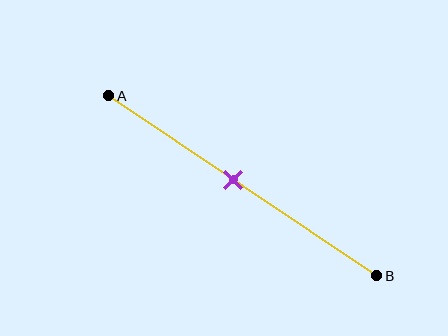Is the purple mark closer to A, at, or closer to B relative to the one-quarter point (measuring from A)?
The purple mark is closer to point B than the one-quarter point of segment AB.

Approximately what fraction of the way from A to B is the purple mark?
The purple mark is approximately 45% of the way from A to B.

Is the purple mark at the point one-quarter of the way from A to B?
No, the mark is at about 45% from A, not at the 25% one-quarter point.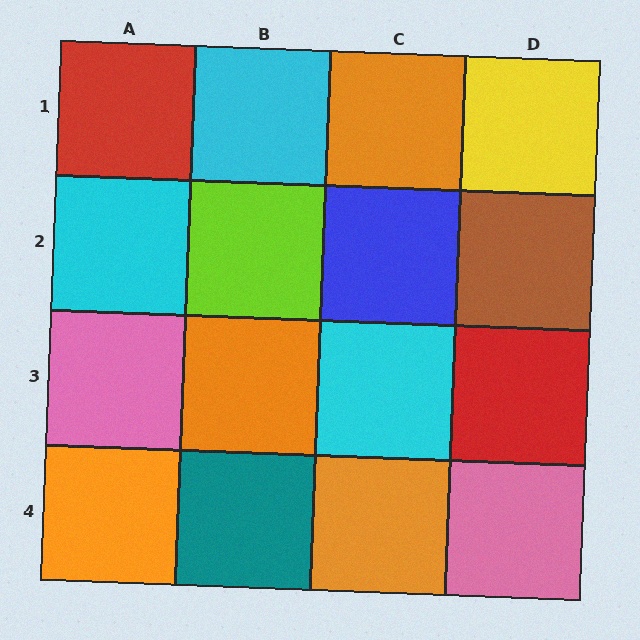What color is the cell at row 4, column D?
Pink.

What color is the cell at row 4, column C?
Orange.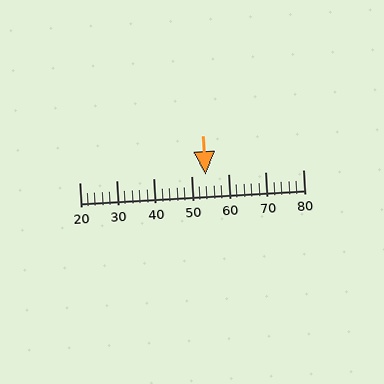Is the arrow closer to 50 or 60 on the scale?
The arrow is closer to 50.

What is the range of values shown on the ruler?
The ruler shows values from 20 to 80.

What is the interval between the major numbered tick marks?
The major tick marks are spaced 10 units apart.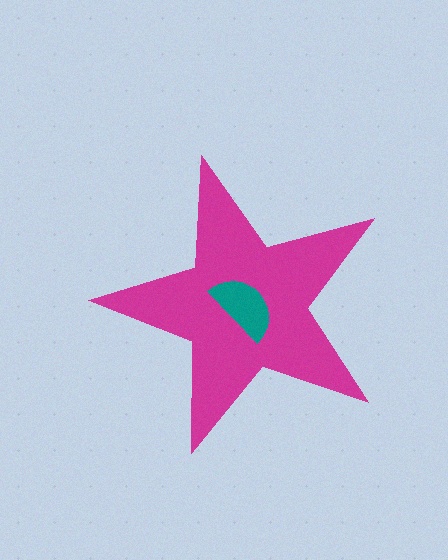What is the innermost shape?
The teal semicircle.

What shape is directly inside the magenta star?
The teal semicircle.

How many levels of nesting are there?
2.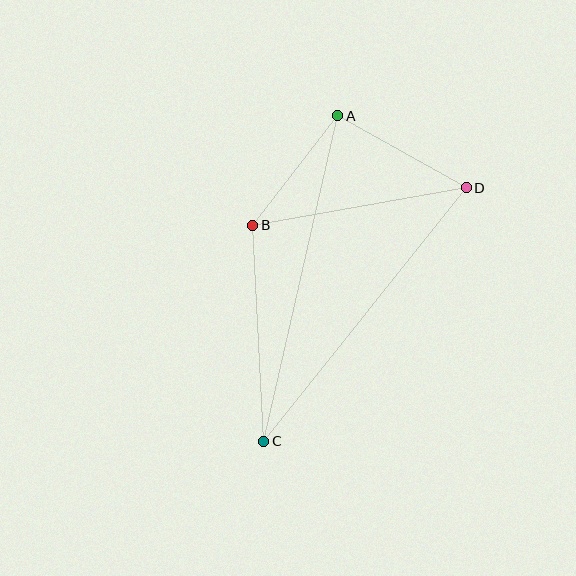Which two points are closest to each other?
Points A and B are closest to each other.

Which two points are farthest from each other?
Points A and C are farthest from each other.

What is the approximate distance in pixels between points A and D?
The distance between A and D is approximately 147 pixels.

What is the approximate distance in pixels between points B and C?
The distance between B and C is approximately 216 pixels.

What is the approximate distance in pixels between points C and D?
The distance between C and D is approximately 325 pixels.